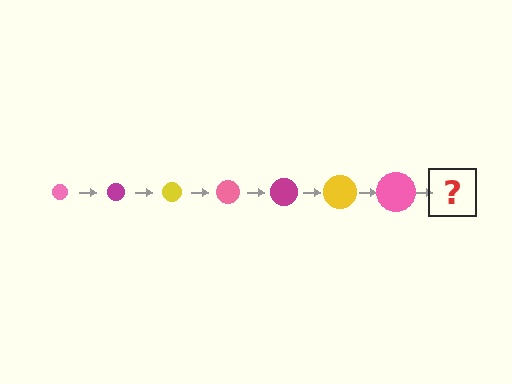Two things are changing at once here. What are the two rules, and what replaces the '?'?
The two rules are that the circle grows larger each step and the color cycles through pink, magenta, and yellow. The '?' should be a magenta circle, larger than the previous one.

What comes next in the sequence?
The next element should be a magenta circle, larger than the previous one.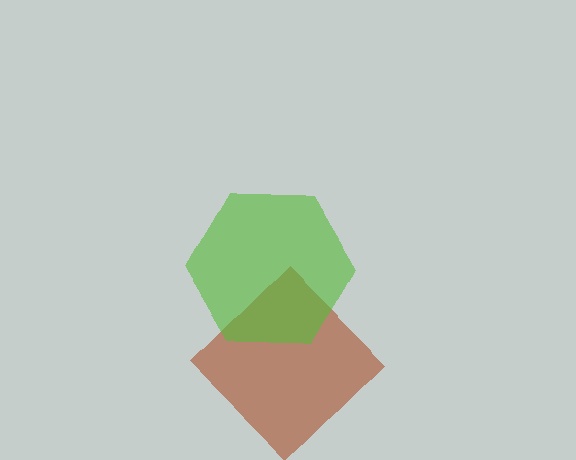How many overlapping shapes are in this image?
There are 2 overlapping shapes in the image.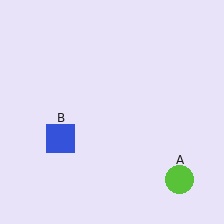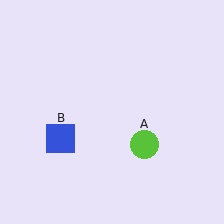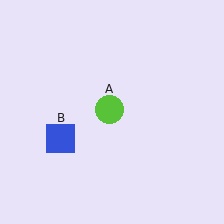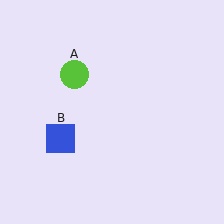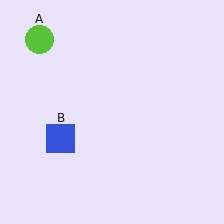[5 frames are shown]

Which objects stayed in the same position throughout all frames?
Blue square (object B) remained stationary.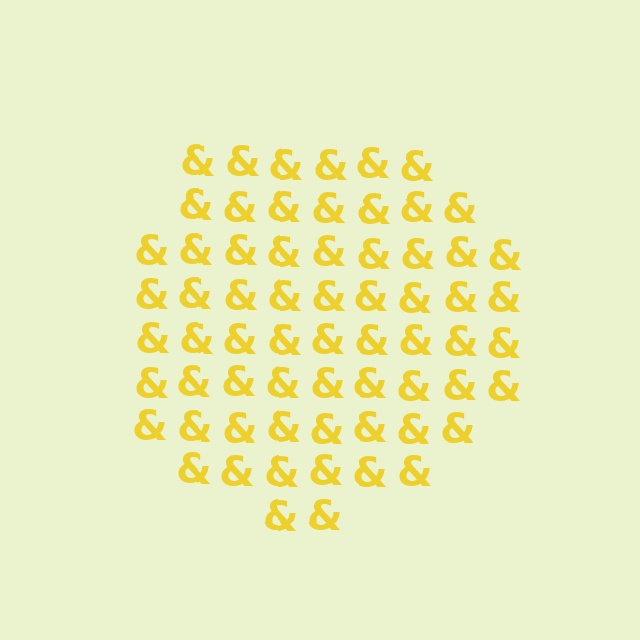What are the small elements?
The small elements are ampersands.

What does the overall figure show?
The overall figure shows a circle.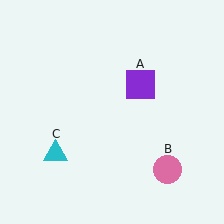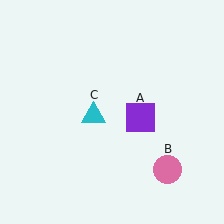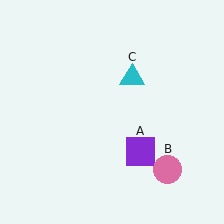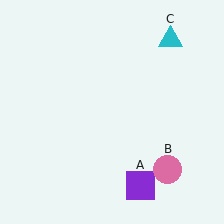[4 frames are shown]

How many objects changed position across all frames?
2 objects changed position: purple square (object A), cyan triangle (object C).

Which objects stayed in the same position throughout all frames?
Pink circle (object B) remained stationary.